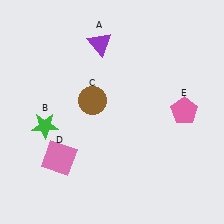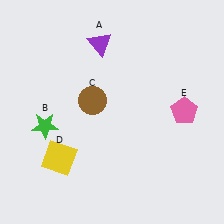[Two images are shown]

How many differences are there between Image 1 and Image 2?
There is 1 difference between the two images.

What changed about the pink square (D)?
In Image 1, D is pink. In Image 2, it changed to yellow.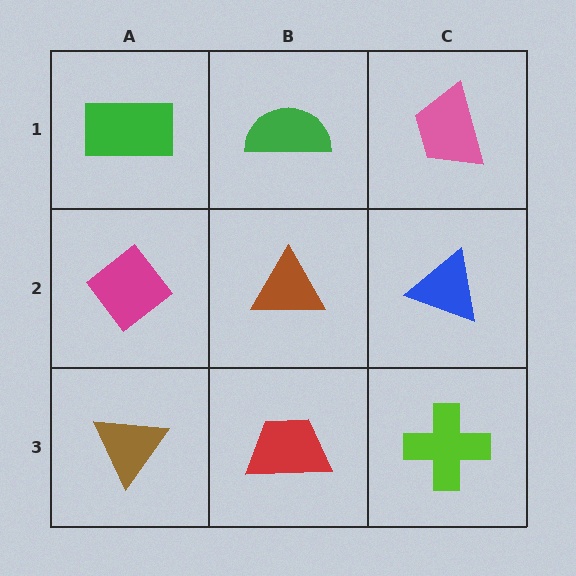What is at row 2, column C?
A blue triangle.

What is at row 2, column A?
A magenta diamond.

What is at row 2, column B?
A brown triangle.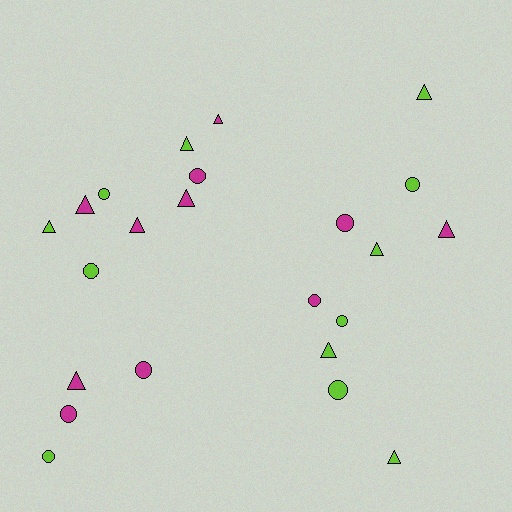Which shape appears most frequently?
Triangle, with 12 objects.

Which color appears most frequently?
Lime, with 12 objects.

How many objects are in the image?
There are 23 objects.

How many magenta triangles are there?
There are 6 magenta triangles.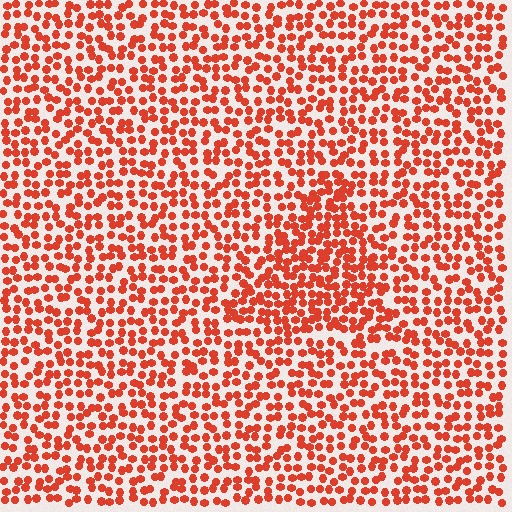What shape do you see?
I see a triangle.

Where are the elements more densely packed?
The elements are more densely packed inside the triangle boundary.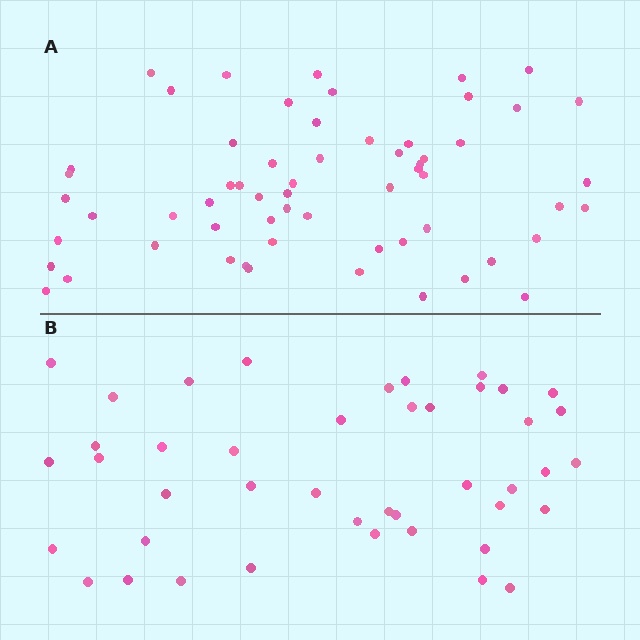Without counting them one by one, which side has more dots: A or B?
Region A (the top region) has more dots.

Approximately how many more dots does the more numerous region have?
Region A has approximately 15 more dots than region B.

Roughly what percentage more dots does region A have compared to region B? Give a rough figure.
About 40% more.